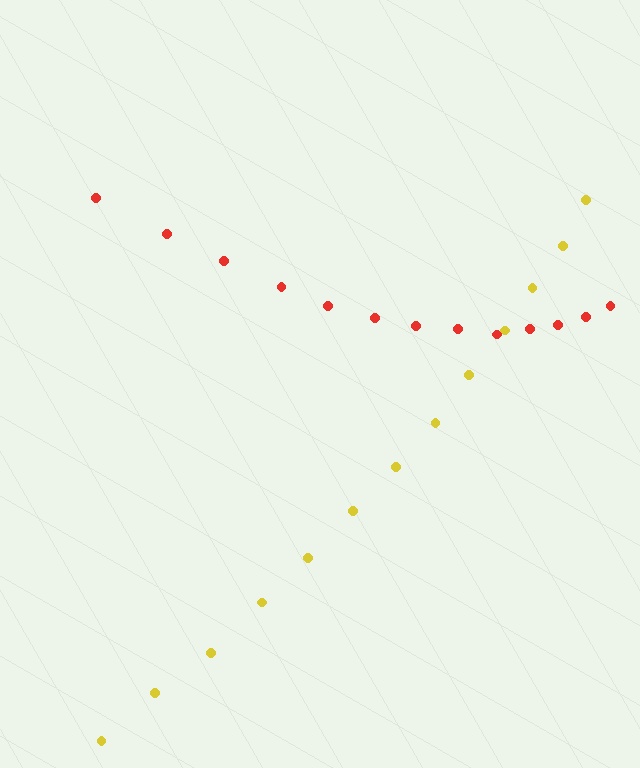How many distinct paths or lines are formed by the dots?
There are 2 distinct paths.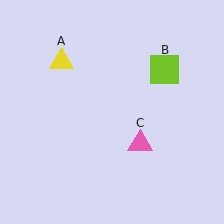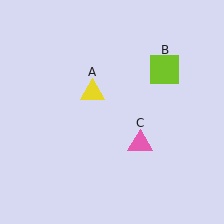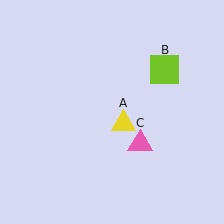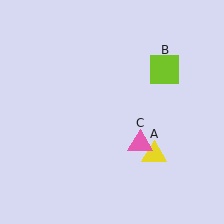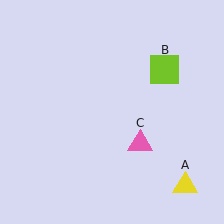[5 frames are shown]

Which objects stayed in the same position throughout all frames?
Lime square (object B) and pink triangle (object C) remained stationary.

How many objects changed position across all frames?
1 object changed position: yellow triangle (object A).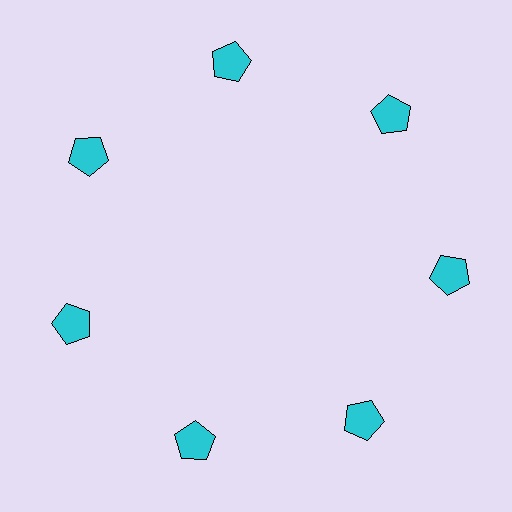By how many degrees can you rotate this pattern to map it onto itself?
The pattern maps onto itself every 51 degrees of rotation.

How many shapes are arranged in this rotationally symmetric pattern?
There are 7 shapes, arranged in 7 groups of 1.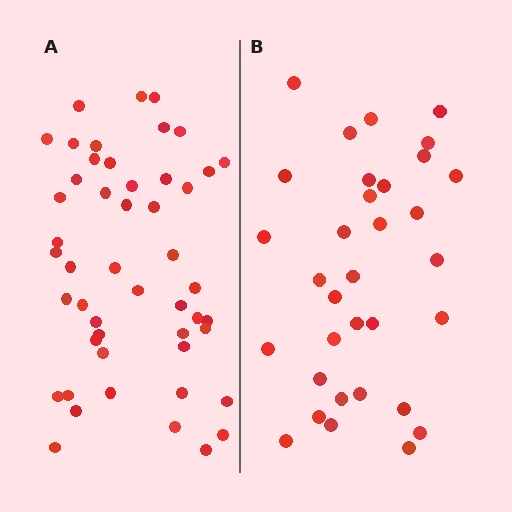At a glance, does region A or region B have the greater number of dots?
Region A (the left region) has more dots.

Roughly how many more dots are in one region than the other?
Region A has approximately 15 more dots than region B.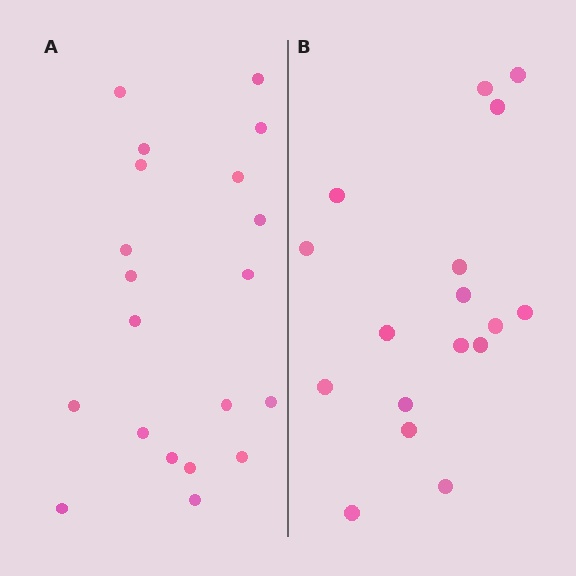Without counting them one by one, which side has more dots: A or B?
Region A (the left region) has more dots.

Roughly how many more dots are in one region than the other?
Region A has just a few more — roughly 2 or 3 more dots than region B.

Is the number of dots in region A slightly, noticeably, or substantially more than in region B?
Region A has only slightly more — the two regions are fairly close. The ratio is roughly 1.2 to 1.